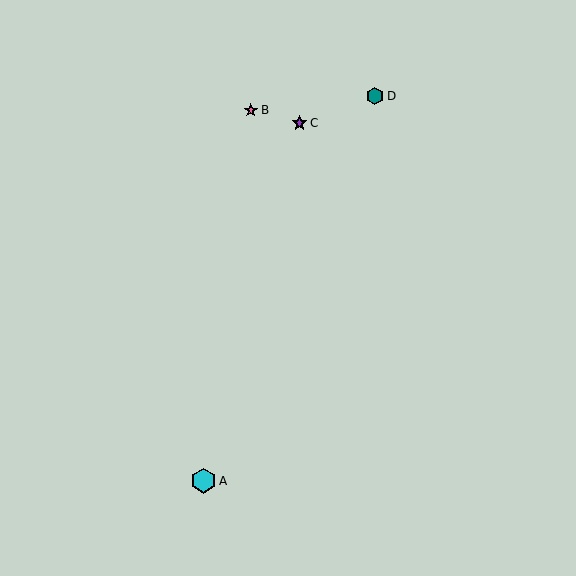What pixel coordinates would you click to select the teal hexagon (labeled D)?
Click at (375, 96) to select the teal hexagon D.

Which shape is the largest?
The cyan hexagon (labeled A) is the largest.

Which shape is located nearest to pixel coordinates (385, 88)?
The teal hexagon (labeled D) at (375, 96) is nearest to that location.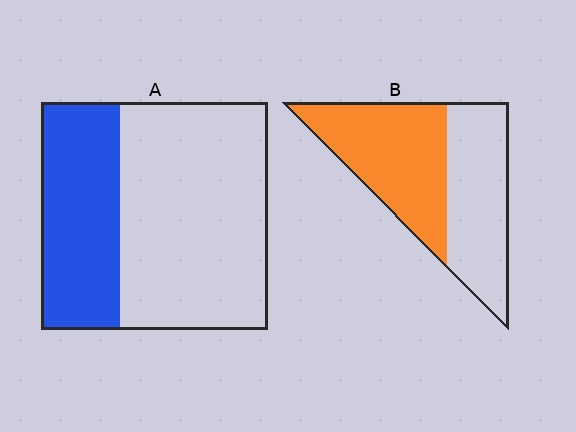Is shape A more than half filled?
No.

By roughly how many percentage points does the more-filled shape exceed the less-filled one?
By roughly 20 percentage points (B over A).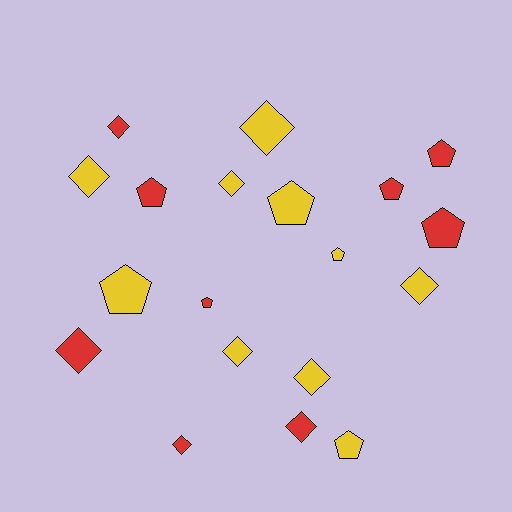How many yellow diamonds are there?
There are 6 yellow diamonds.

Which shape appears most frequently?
Diamond, with 10 objects.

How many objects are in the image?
There are 19 objects.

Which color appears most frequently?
Yellow, with 10 objects.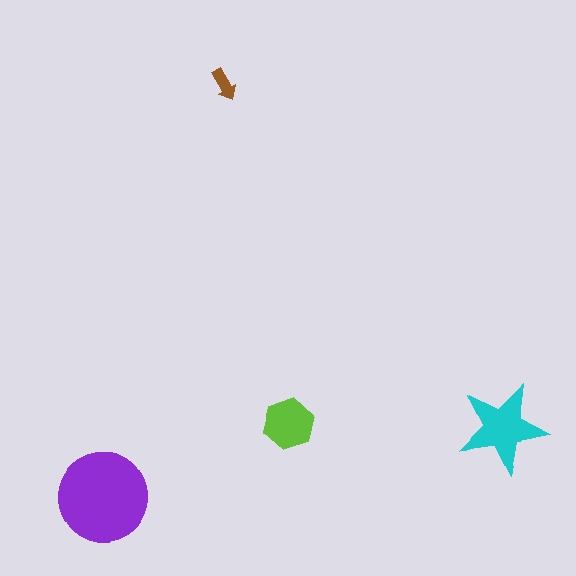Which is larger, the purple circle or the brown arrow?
The purple circle.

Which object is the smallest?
The brown arrow.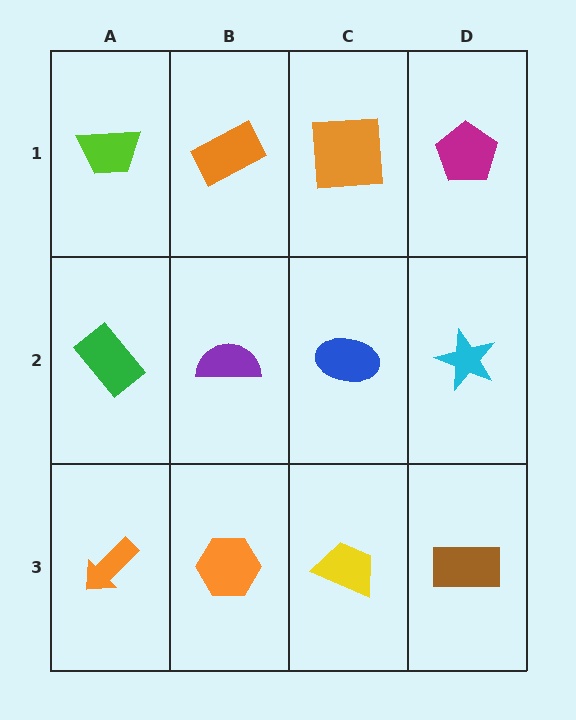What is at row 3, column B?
An orange hexagon.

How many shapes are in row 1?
4 shapes.